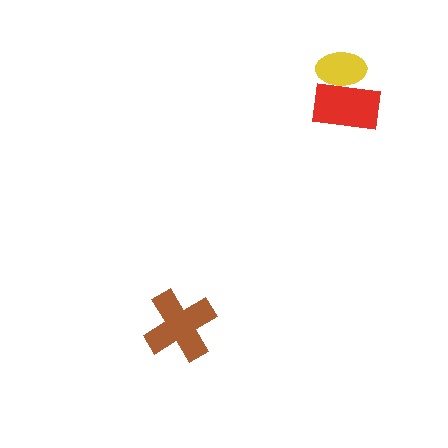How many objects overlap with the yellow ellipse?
1 object overlaps with the yellow ellipse.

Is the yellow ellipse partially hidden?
Yes, it is partially covered by another shape.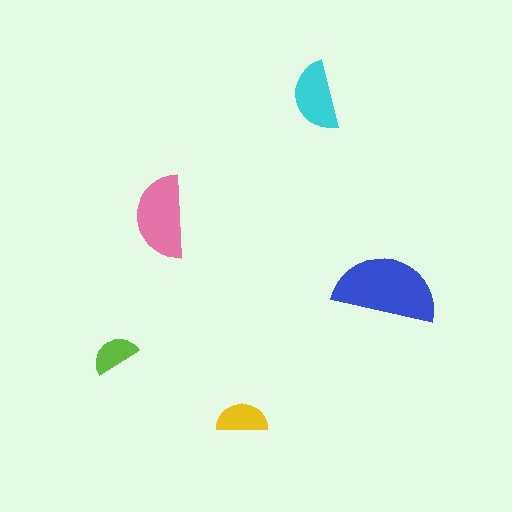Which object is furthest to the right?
The blue semicircle is rightmost.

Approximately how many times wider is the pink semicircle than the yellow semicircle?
About 1.5 times wider.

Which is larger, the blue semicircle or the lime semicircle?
The blue one.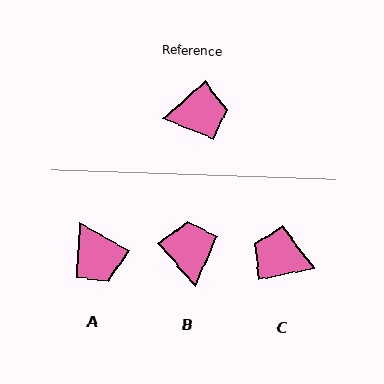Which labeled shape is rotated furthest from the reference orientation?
C, about 149 degrees away.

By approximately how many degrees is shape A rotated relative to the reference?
Approximately 71 degrees clockwise.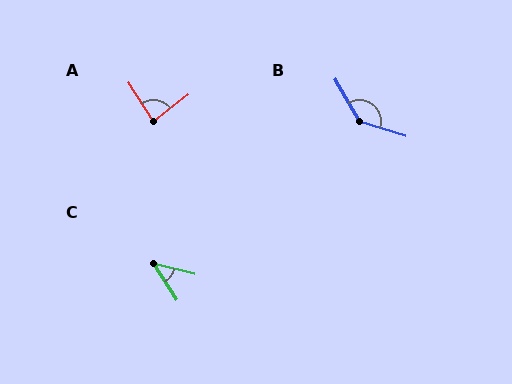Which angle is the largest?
B, at approximately 138 degrees.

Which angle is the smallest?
C, at approximately 43 degrees.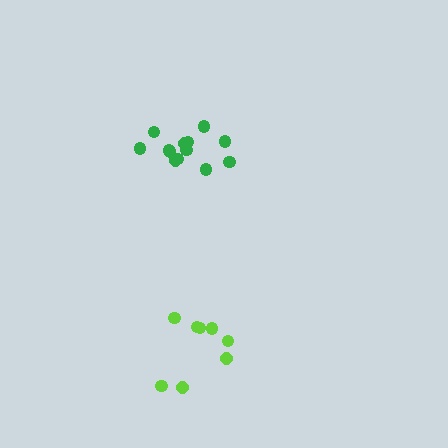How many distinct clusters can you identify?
There are 2 distinct clusters.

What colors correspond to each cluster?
The clusters are colored: green, lime.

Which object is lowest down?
The lime cluster is bottommost.